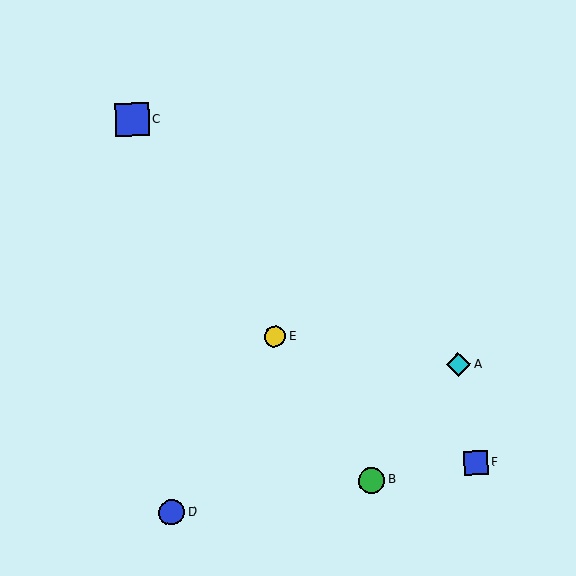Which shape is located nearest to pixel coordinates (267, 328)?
The yellow circle (labeled E) at (275, 337) is nearest to that location.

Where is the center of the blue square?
The center of the blue square is at (132, 119).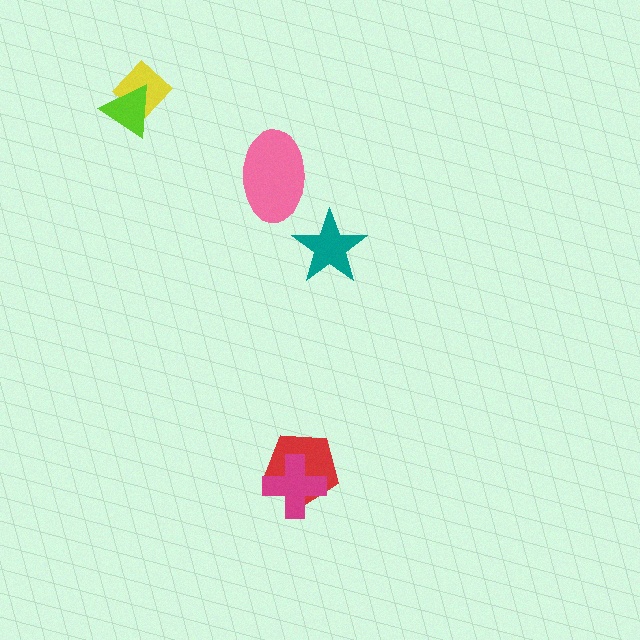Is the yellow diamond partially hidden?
Yes, it is partially covered by another shape.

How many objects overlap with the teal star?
0 objects overlap with the teal star.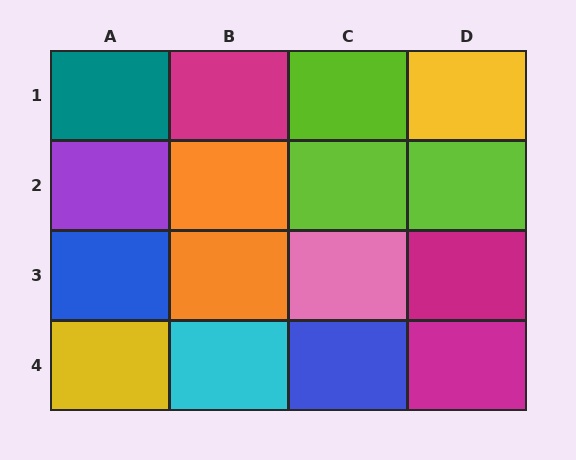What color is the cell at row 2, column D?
Lime.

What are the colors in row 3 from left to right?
Blue, orange, pink, magenta.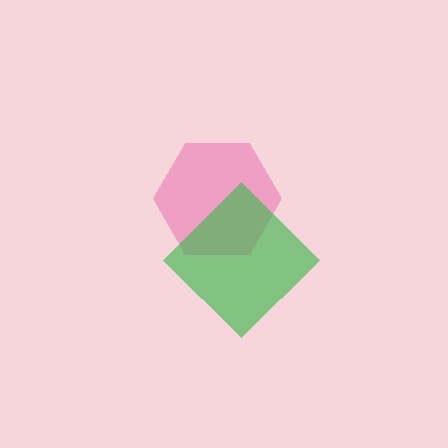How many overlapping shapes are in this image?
There are 2 overlapping shapes in the image.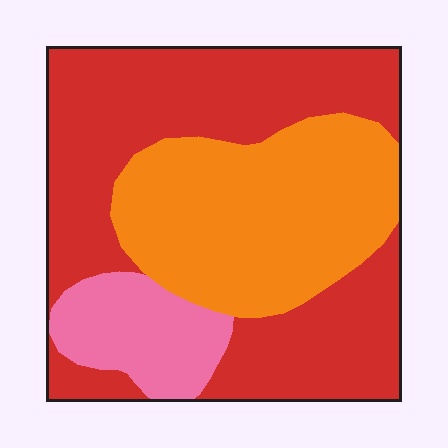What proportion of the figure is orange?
Orange covers 35% of the figure.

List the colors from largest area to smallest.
From largest to smallest: red, orange, pink.